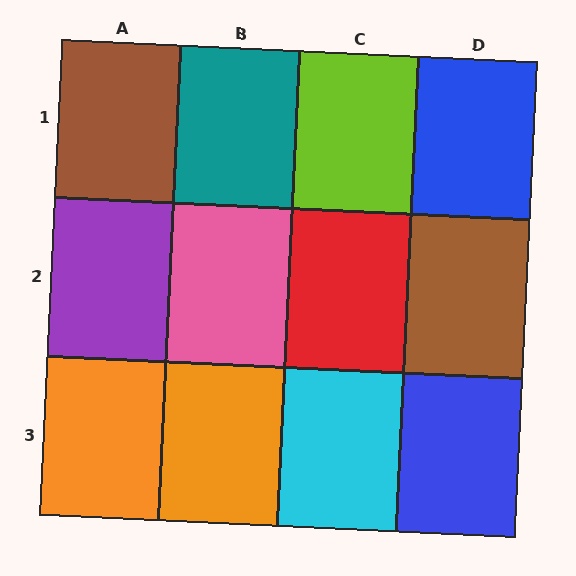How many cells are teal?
1 cell is teal.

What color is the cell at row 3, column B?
Orange.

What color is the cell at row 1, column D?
Blue.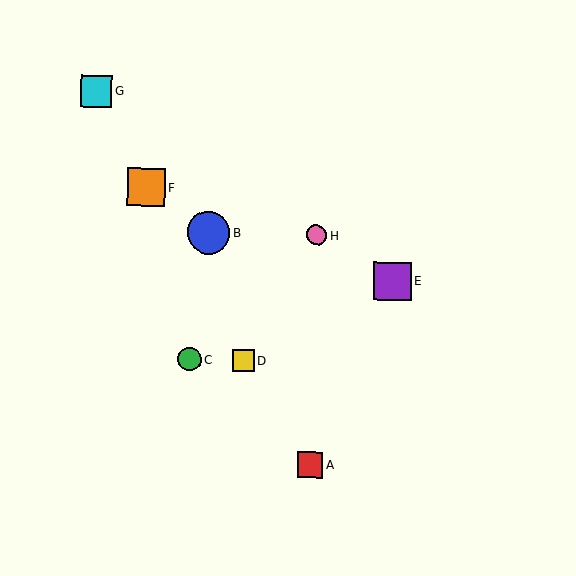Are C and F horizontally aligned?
No, C is at y≈360 and F is at y≈187.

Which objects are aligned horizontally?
Objects C, D are aligned horizontally.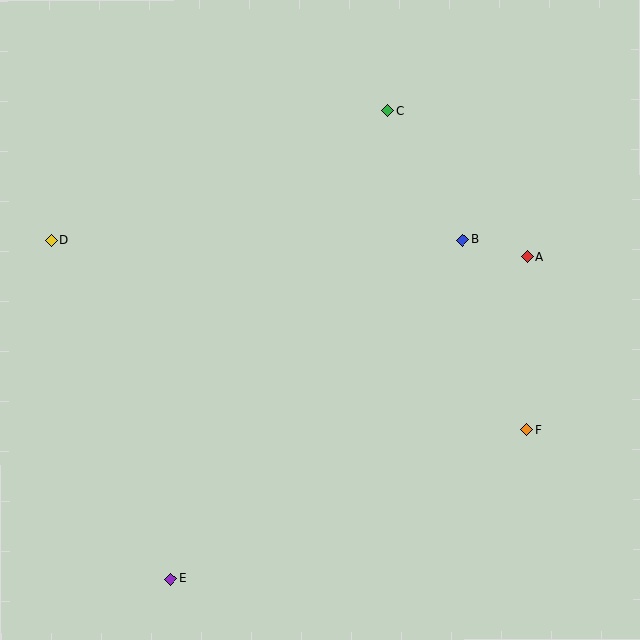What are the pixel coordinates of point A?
Point A is at (527, 257).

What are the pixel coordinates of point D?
Point D is at (51, 240).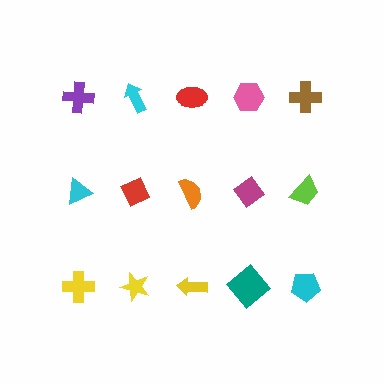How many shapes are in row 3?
5 shapes.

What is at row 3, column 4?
A teal diamond.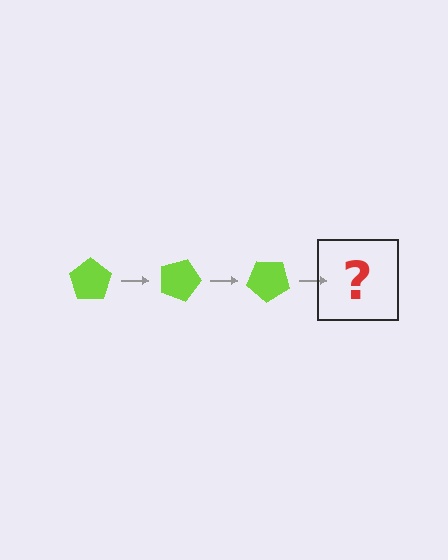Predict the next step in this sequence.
The next step is a lime pentagon rotated 60 degrees.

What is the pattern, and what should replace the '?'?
The pattern is that the pentagon rotates 20 degrees each step. The '?' should be a lime pentagon rotated 60 degrees.